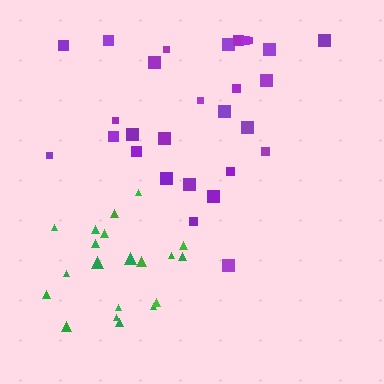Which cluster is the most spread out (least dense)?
Purple.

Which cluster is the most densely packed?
Green.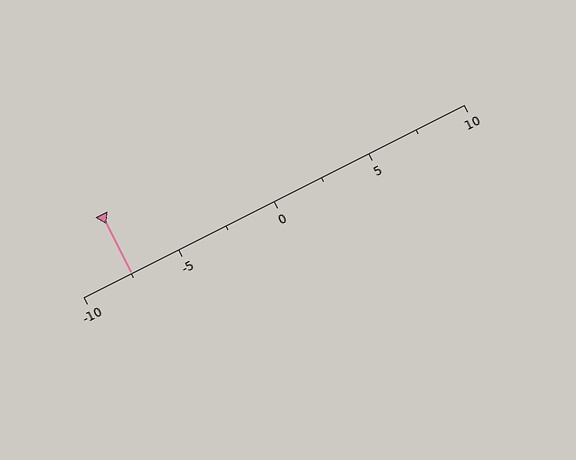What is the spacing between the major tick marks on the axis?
The major ticks are spaced 5 apart.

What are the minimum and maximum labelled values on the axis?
The axis runs from -10 to 10.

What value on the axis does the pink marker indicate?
The marker indicates approximately -7.5.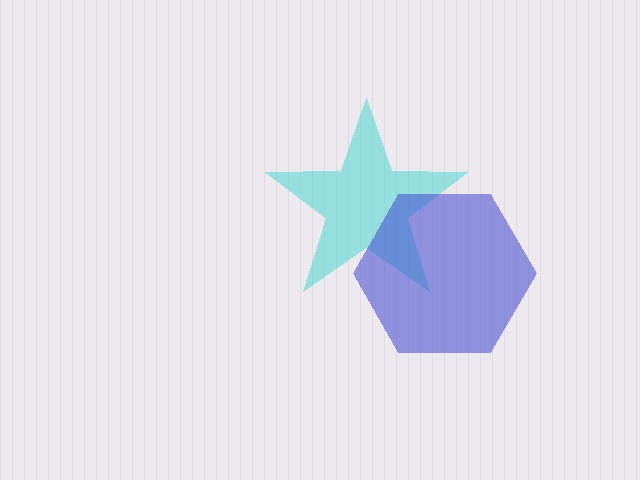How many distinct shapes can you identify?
There are 2 distinct shapes: a cyan star, a blue hexagon.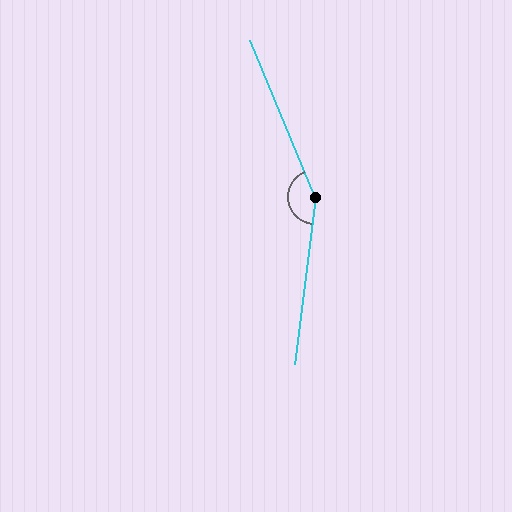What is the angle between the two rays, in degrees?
Approximately 150 degrees.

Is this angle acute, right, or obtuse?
It is obtuse.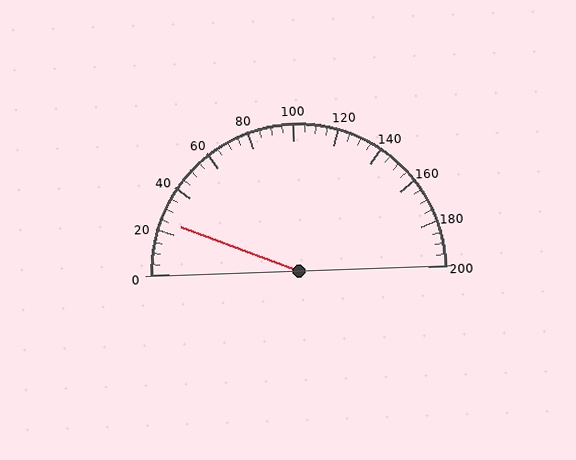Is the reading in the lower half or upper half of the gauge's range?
The reading is in the lower half of the range (0 to 200).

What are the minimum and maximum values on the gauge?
The gauge ranges from 0 to 200.